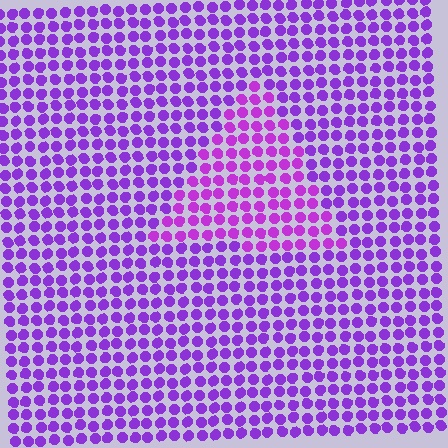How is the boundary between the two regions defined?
The boundary is defined purely by a slight shift in hue (about 20 degrees). Spacing, size, and orientation are identical on both sides.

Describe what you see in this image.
The image is filled with small purple elements in a uniform arrangement. A triangle-shaped region is visible where the elements are tinted to a slightly different hue, forming a subtle color boundary.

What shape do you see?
I see a triangle.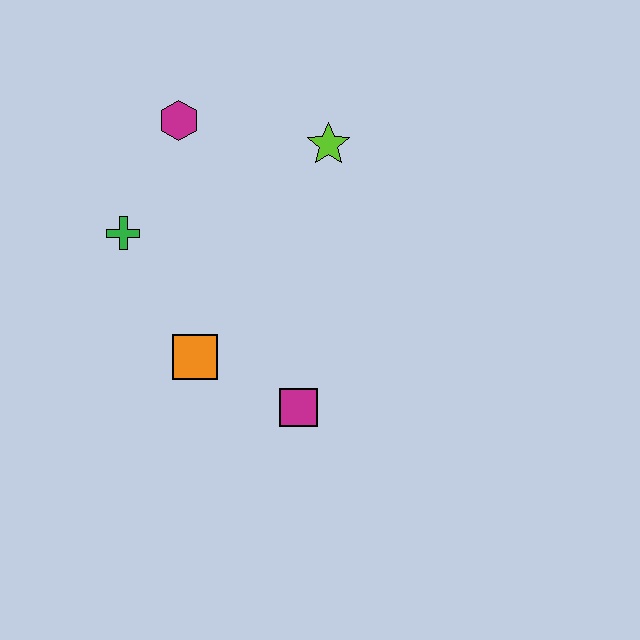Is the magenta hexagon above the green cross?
Yes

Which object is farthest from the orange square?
The lime star is farthest from the orange square.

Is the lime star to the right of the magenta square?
Yes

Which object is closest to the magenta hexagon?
The green cross is closest to the magenta hexagon.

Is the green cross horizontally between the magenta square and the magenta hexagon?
No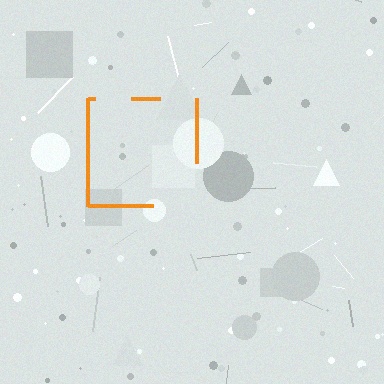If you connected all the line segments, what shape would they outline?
They would outline a square.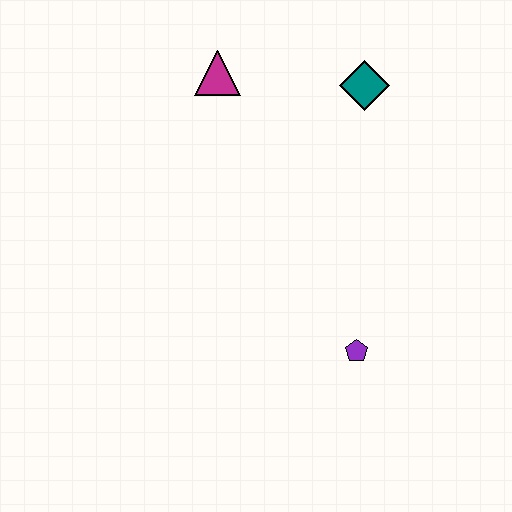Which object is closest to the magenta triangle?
The teal diamond is closest to the magenta triangle.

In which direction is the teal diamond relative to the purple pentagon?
The teal diamond is above the purple pentagon.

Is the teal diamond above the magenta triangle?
No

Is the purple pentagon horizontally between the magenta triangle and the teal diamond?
Yes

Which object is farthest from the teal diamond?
The purple pentagon is farthest from the teal diamond.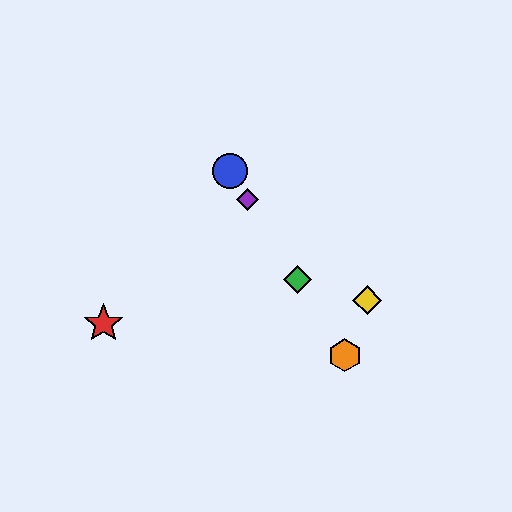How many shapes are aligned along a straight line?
4 shapes (the blue circle, the green diamond, the purple diamond, the orange hexagon) are aligned along a straight line.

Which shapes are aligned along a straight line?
The blue circle, the green diamond, the purple diamond, the orange hexagon are aligned along a straight line.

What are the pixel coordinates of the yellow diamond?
The yellow diamond is at (367, 300).